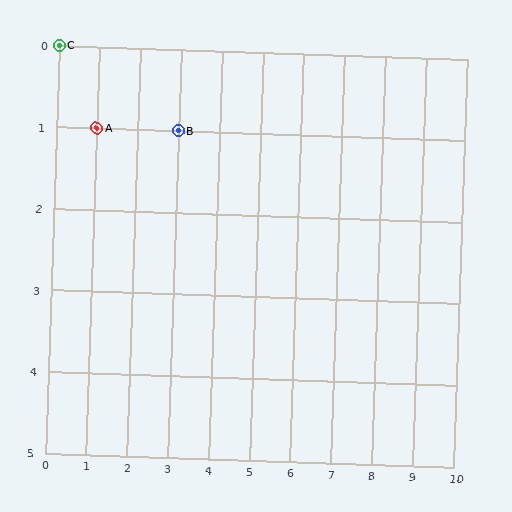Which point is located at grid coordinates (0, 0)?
Point C is at (0, 0).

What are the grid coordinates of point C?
Point C is at grid coordinates (0, 0).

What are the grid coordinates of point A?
Point A is at grid coordinates (1, 1).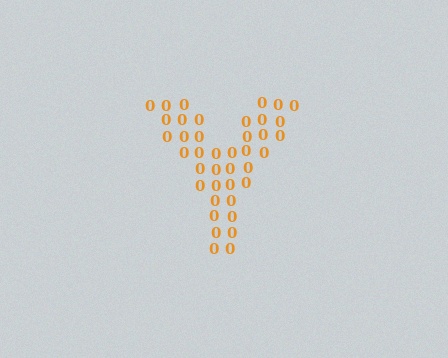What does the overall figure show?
The overall figure shows the letter Y.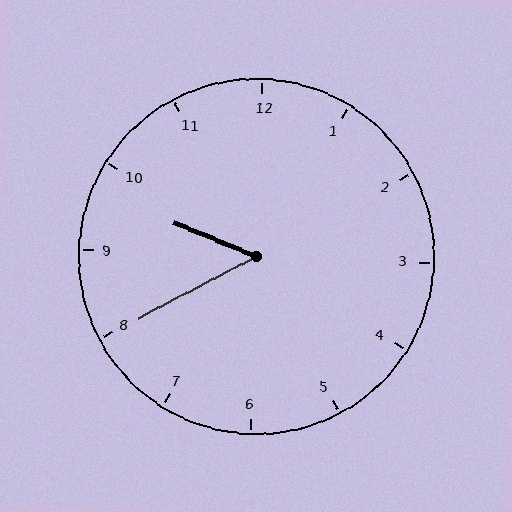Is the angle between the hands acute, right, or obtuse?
It is acute.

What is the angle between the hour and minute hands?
Approximately 50 degrees.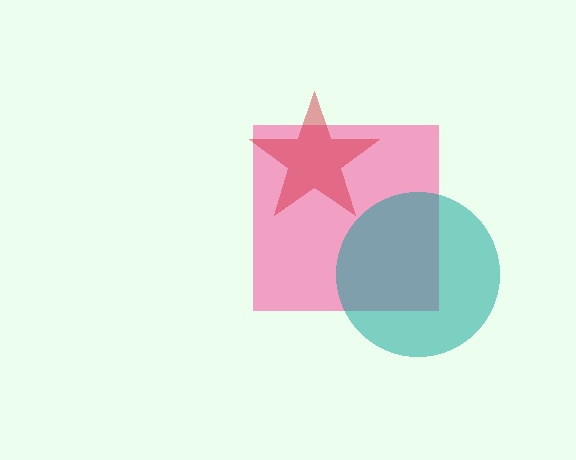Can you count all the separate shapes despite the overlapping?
Yes, there are 3 separate shapes.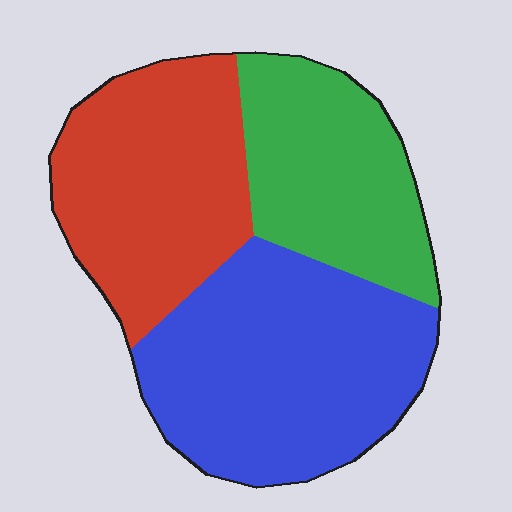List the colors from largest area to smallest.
From largest to smallest: blue, red, green.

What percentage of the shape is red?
Red covers about 35% of the shape.